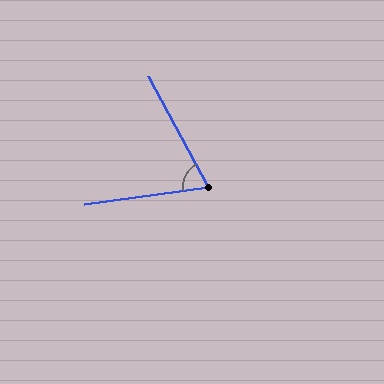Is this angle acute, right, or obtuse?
It is acute.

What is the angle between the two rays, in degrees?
Approximately 69 degrees.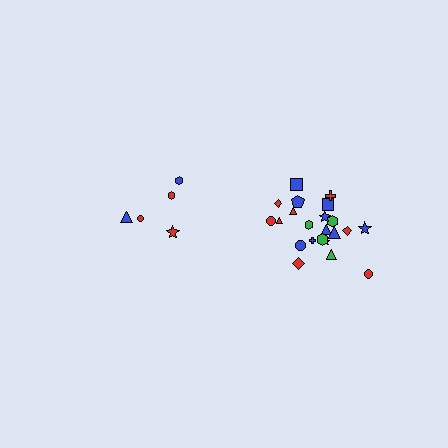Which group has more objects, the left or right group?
The right group.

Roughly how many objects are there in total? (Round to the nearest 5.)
Roughly 25 objects in total.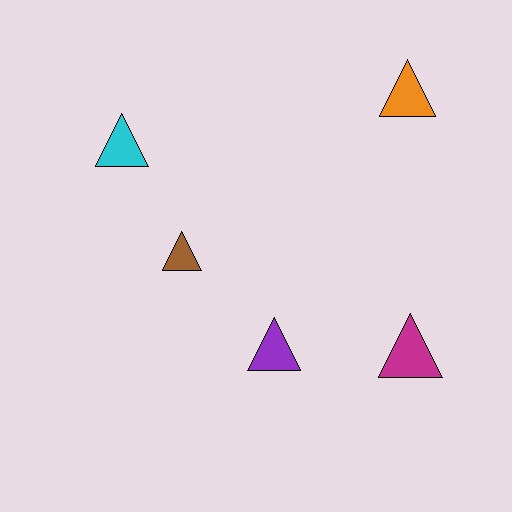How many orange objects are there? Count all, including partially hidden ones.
There is 1 orange object.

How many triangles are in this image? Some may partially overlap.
There are 5 triangles.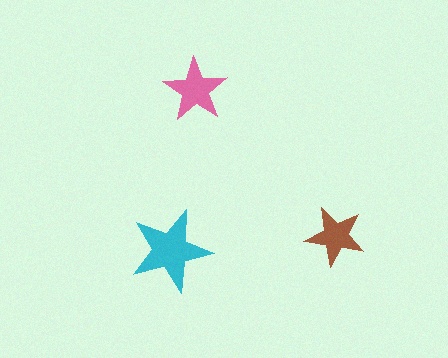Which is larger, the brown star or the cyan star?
The cyan one.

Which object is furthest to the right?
The brown star is rightmost.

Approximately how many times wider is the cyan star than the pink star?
About 1.5 times wider.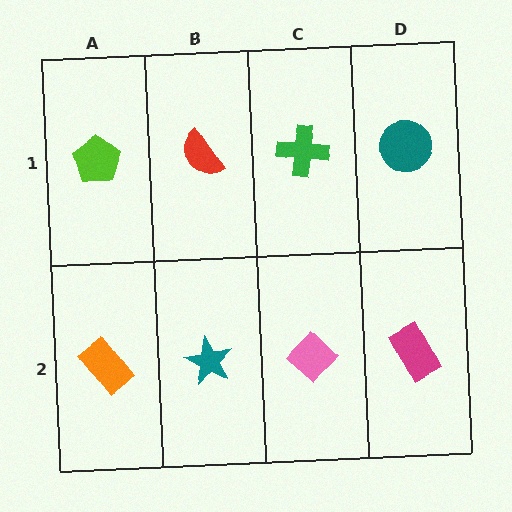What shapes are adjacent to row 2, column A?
A lime pentagon (row 1, column A), a teal star (row 2, column B).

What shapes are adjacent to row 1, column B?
A teal star (row 2, column B), a lime pentagon (row 1, column A), a green cross (row 1, column C).